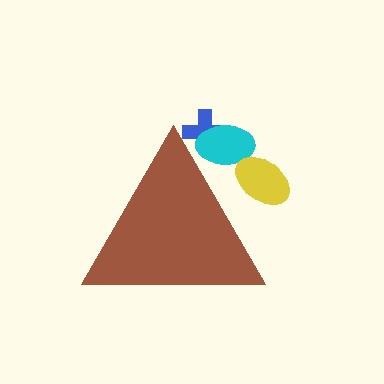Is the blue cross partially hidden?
Yes, the blue cross is partially hidden behind the brown triangle.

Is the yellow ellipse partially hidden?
Yes, the yellow ellipse is partially hidden behind the brown triangle.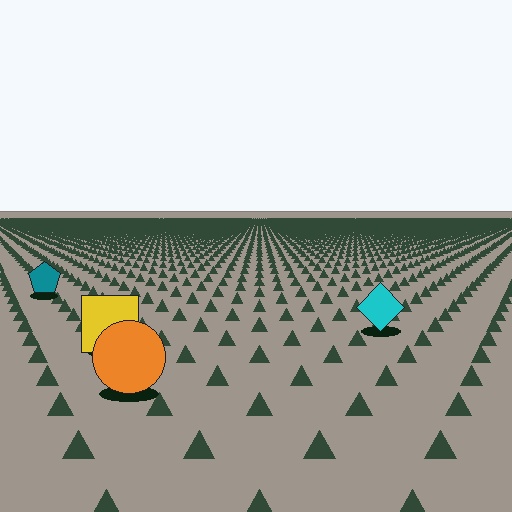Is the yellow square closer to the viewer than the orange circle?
No. The orange circle is closer — you can tell from the texture gradient: the ground texture is coarser near it.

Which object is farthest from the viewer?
The teal pentagon is farthest from the viewer. It appears smaller and the ground texture around it is denser.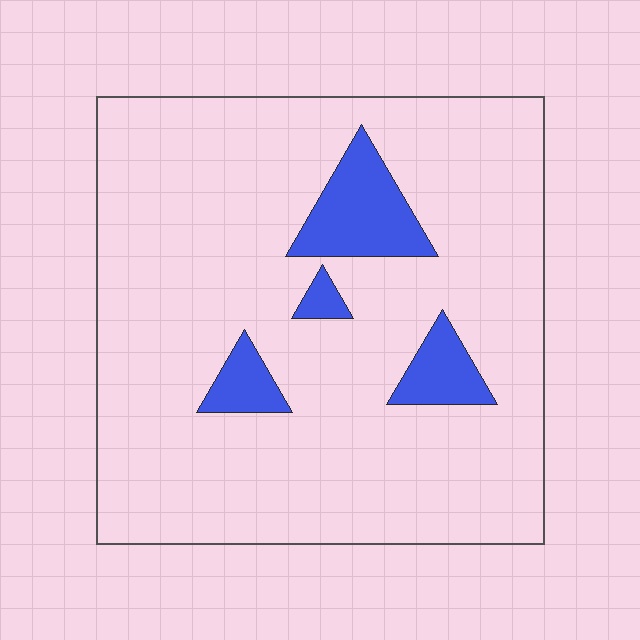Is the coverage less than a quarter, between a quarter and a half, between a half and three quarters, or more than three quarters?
Less than a quarter.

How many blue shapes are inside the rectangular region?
4.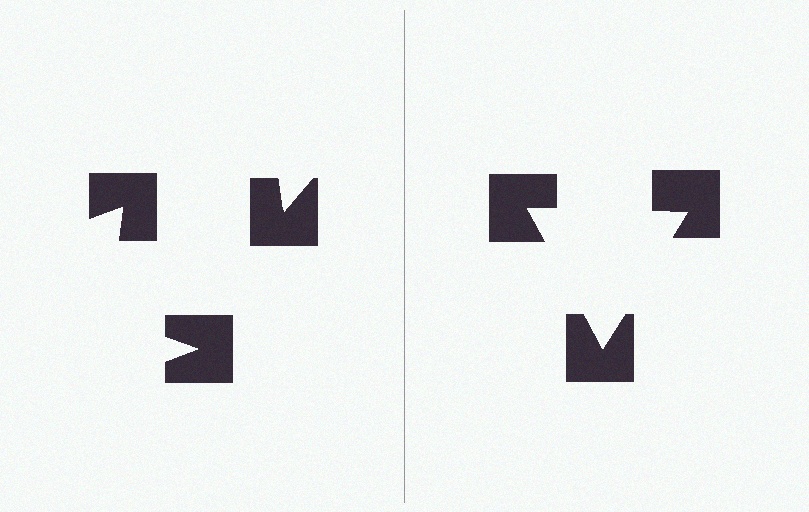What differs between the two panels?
The notched squares are positioned identically on both sides; only the wedge orientations differ. On the right they align to a triangle; on the left they are misaligned.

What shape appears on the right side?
An illusory triangle.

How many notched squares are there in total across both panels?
6 — 3 on each side.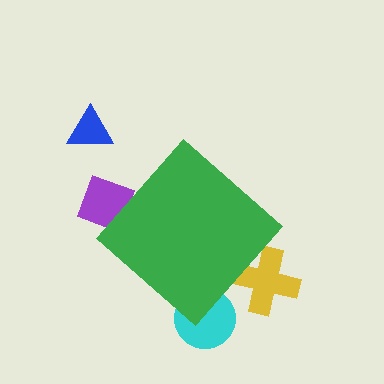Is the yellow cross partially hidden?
Yes, the yellow cross is partially hidden behind the green diamond.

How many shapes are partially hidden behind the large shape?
3 shapes are partially hidden.